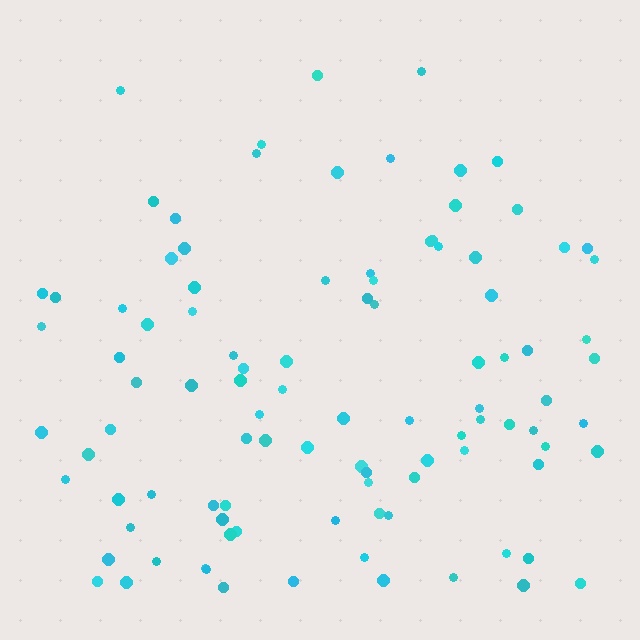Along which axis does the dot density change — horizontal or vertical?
Vertical.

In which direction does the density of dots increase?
From top to bottom, with the bottom side densest.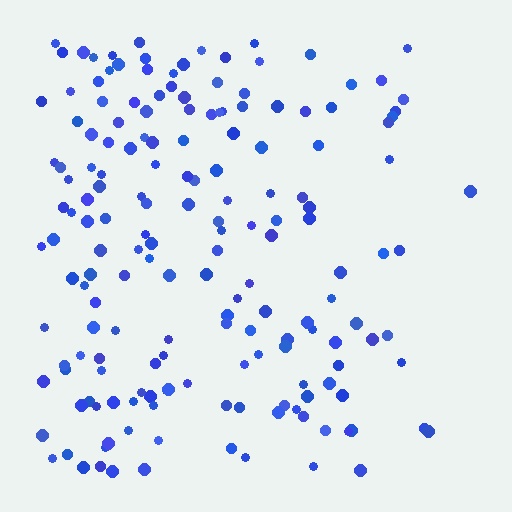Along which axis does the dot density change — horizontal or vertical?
Horizontal.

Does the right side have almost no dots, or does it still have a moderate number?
Still a moderate number, just noticeably fewer than the left.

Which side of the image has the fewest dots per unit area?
The right.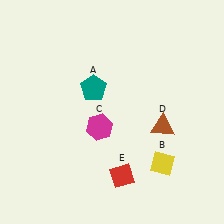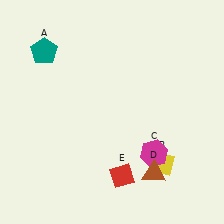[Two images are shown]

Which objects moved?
The objects that moved are: the teal pentagon (A), the magenta hexagon (C), the brown triangle (D).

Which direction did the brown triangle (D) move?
The brown triangle (D) moved down.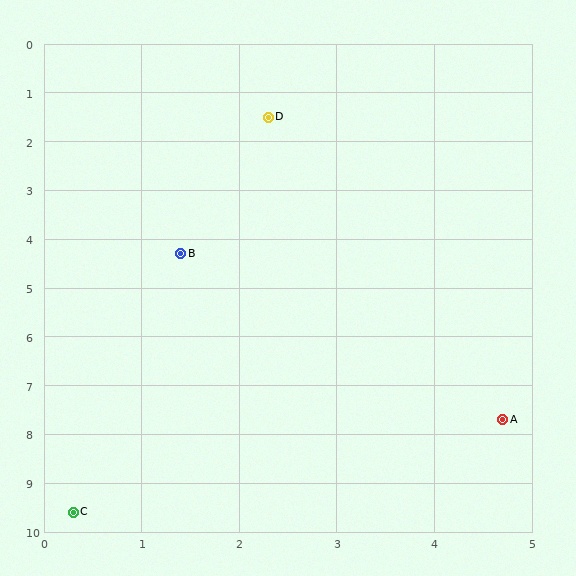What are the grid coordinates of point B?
Point B is at approximately (1.4, 4.3).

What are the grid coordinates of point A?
Point A is at approximately (4.7, 7.7).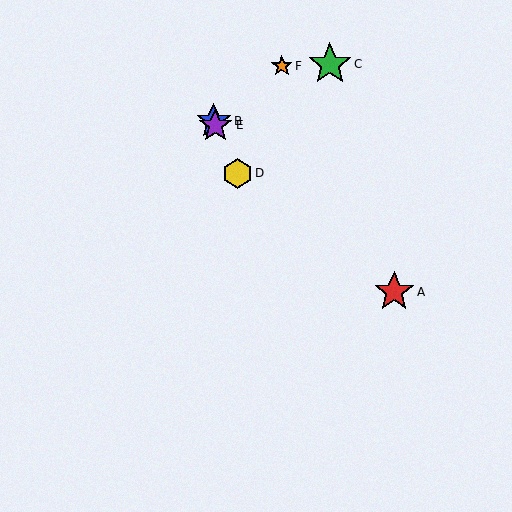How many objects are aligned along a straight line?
3 objects (B, D, E) are aligned along a straight line.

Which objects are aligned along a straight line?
Objects B, D, E are aligned along a straight line.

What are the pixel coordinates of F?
Object F is at (282, 66).